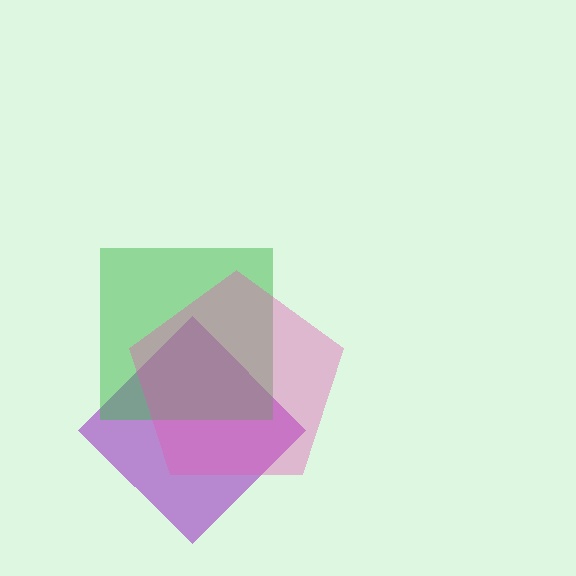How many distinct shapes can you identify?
There are 3 distinct shapes: a purple diamond, a green square, a pink pentagon.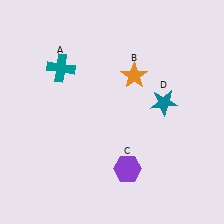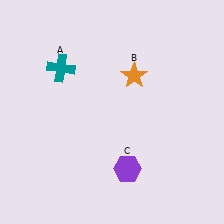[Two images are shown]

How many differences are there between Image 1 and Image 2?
There is 1 difference between the two images.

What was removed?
The teal star (D) was removed in Image 2.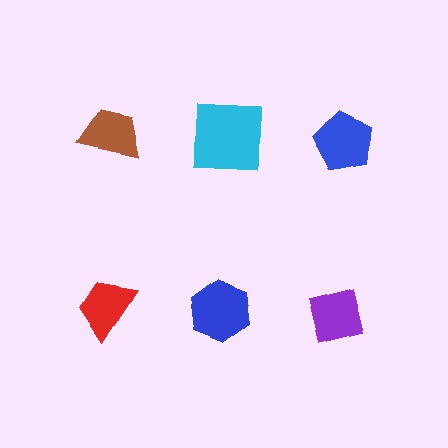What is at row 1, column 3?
A blue pentagon.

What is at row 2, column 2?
A blue hexagon.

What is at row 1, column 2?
A cyan square.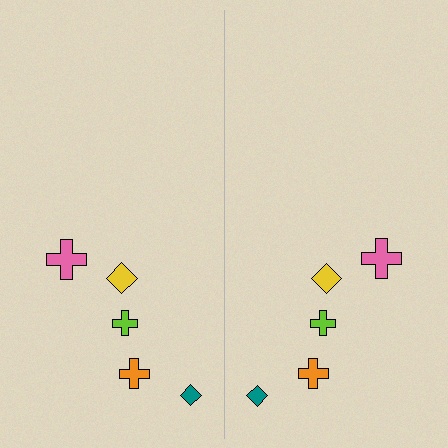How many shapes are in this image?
There are 10 shapes in this image.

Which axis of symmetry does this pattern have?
The pattern has a vertical axis of symmetry running through the center of the image.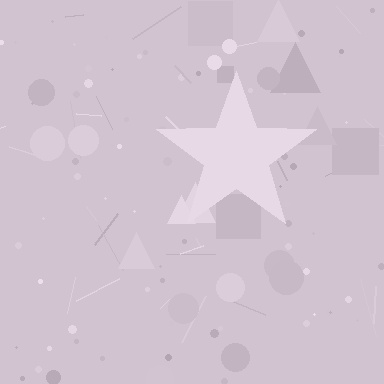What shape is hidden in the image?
A star is hidden in the image.